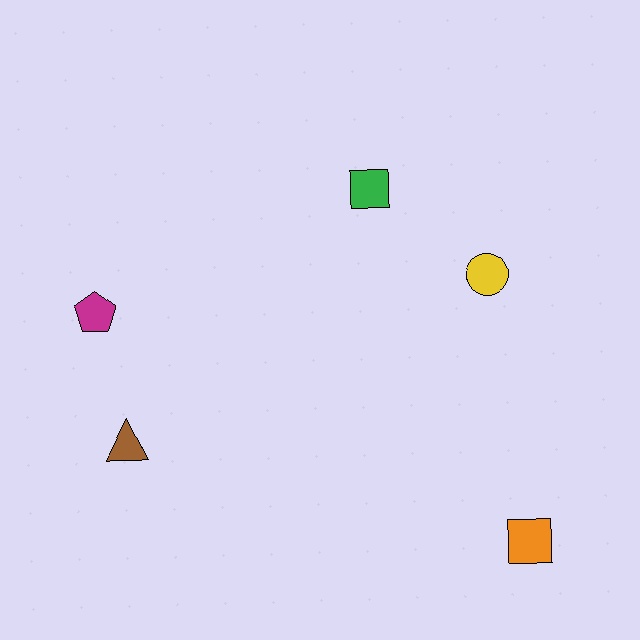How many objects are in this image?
There are 5 objects.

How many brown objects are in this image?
There is 1 brown object.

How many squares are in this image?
There are 2 squares.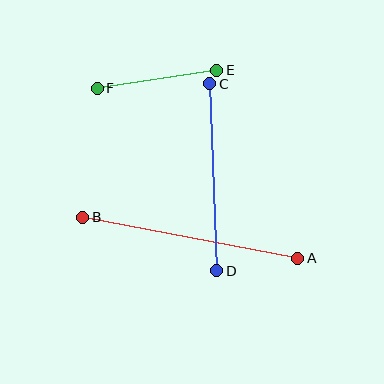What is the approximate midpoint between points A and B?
The midpoint is at approximately (190, 238) pixels.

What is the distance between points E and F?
The distance is approximately 121 pixels.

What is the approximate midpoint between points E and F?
The midpoint is at approximately (157, 79) pixels.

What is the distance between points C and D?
The distance is approximately 187 pixels.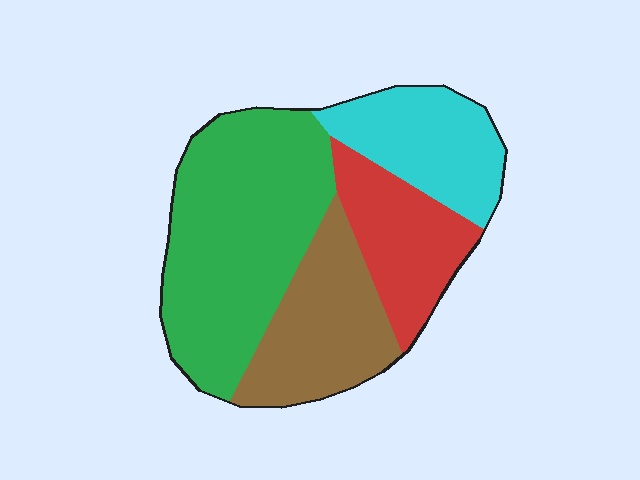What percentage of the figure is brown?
Brown covers about 20% of the figure.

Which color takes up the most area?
Green, at roughly 40%.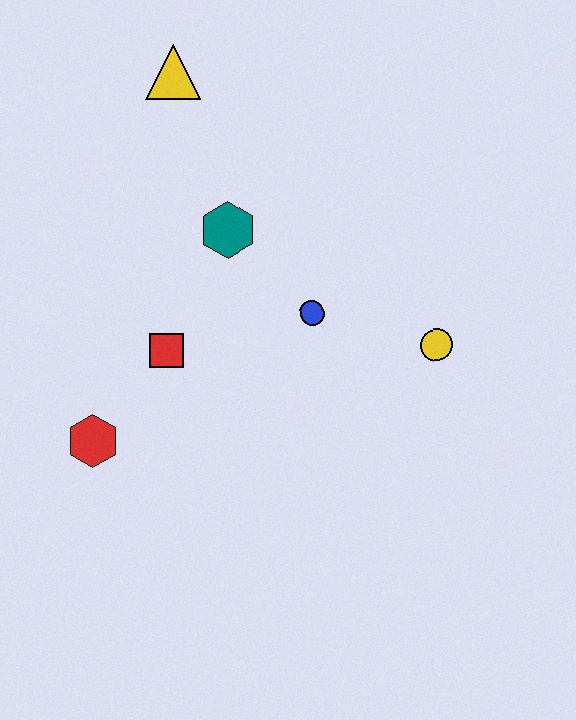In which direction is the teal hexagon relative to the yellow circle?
The teal hexagon is to the left of the yellow circle.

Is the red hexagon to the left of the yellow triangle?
Yes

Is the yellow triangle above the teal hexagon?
Yes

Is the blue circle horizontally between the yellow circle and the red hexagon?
Yes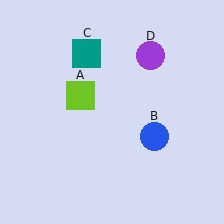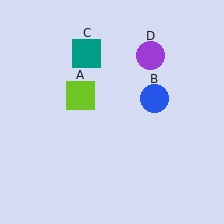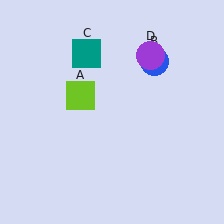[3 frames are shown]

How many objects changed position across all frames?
1 object changed position: blue circle (object B).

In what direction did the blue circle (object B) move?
The blue circle (object B) moved up.